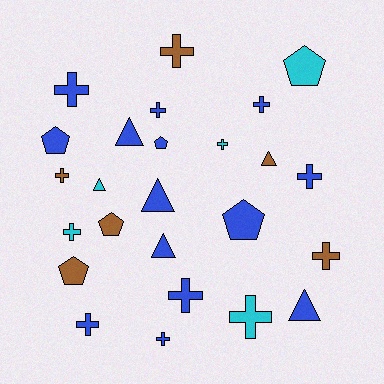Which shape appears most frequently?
Cross, with 13 objects.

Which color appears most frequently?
Blue, with 14 objects.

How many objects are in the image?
There are 25 objects.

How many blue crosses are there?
There are 7 blue crosses.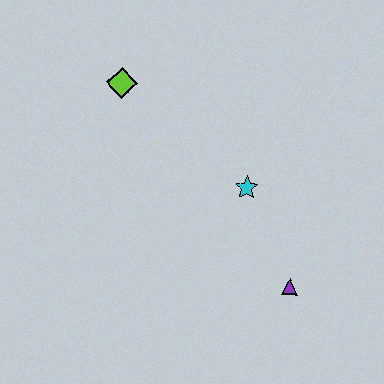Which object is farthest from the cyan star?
The lime diamond is farthest from the cyan star.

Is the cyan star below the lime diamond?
Yes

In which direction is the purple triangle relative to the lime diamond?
The purple triangle is below the lime diamond.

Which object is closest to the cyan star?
The purple triangle is closest to the cyan star.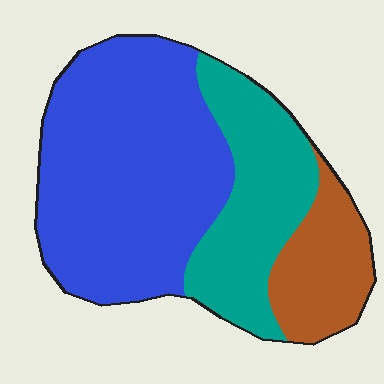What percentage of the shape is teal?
Teal takes up between a sixth and a third of the shape.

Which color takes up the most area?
Blue, at roughly 55%.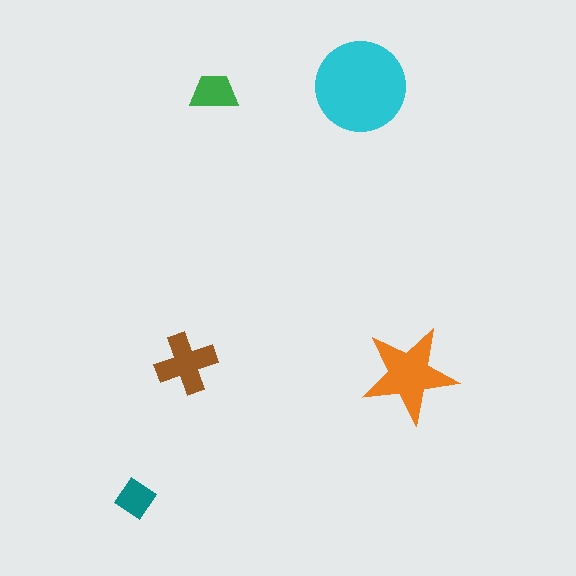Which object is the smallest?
The teal diamond.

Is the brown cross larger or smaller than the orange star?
Smaller.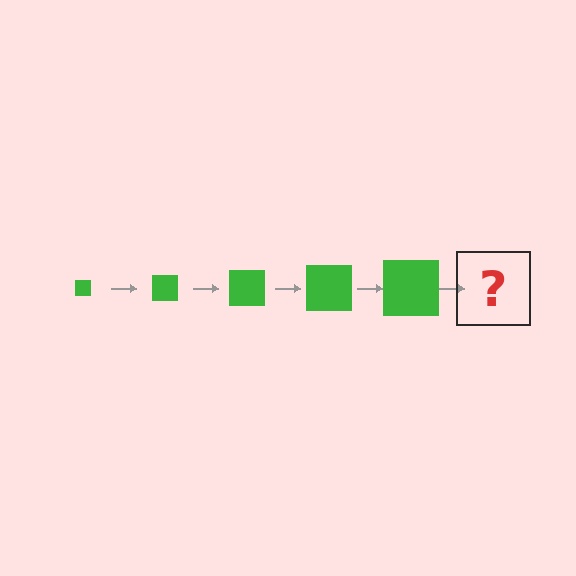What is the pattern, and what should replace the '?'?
The pattern is that the square gets progressively larger each step. The '?' should be a green square, larger than the previous one.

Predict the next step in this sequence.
The next step is a green square, larger than the previous one.